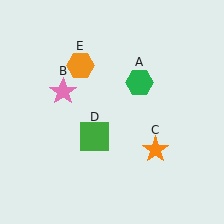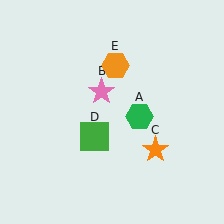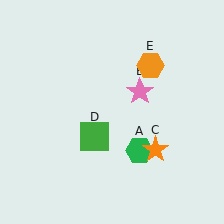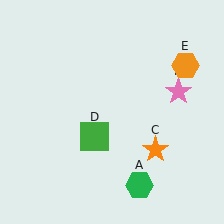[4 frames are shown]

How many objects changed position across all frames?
3 objects changed position: green hexagon (object A), pink star (object B), orange hexagon (object E).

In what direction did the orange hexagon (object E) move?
The orange hexagon (object E) moved right.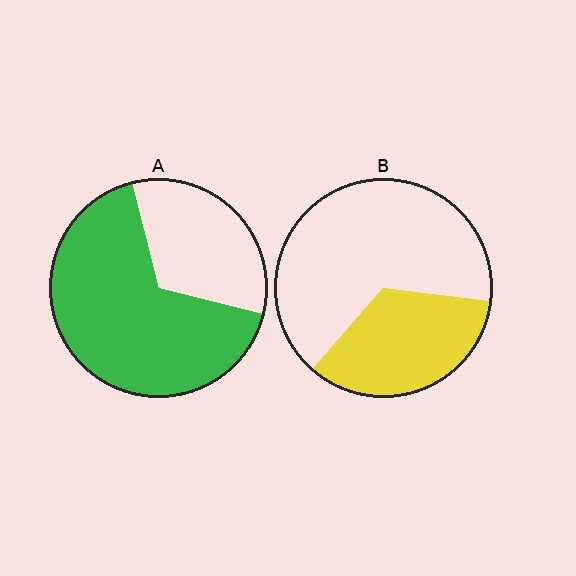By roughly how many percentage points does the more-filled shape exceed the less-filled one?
By roughly 35 percentage points (A over B).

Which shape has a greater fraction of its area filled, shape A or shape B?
Shape A.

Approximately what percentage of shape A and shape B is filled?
A is approximately 65% and B is approximately 35%.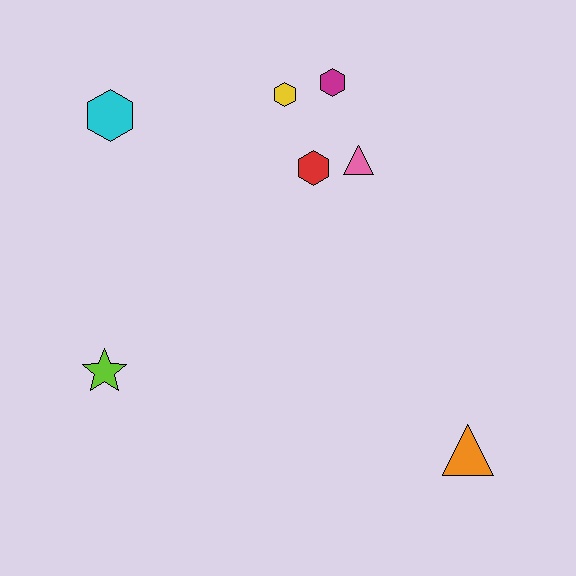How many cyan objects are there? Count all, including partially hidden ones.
There is 1 cyan object.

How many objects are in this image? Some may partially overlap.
There are 7 objects.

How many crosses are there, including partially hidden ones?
There are no crosses.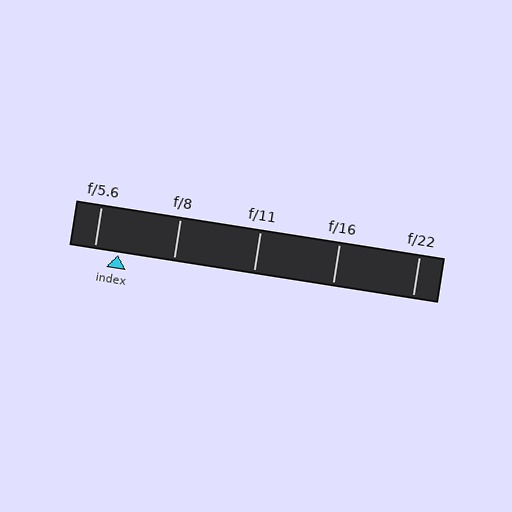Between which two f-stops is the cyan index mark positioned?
The index mark is between f/5.6 and f/8.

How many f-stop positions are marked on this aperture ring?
There are 5 f-stop positions marked.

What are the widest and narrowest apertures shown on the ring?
The widest aperture shown is f/5.6 and the narrowest is f/22.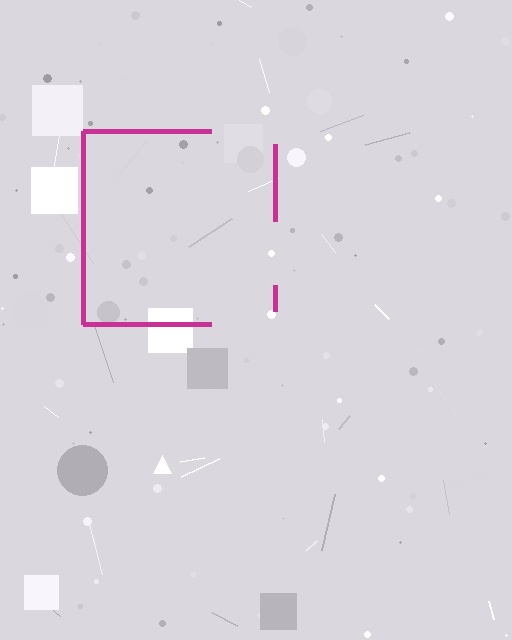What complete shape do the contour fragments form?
The contour fragments form a square.